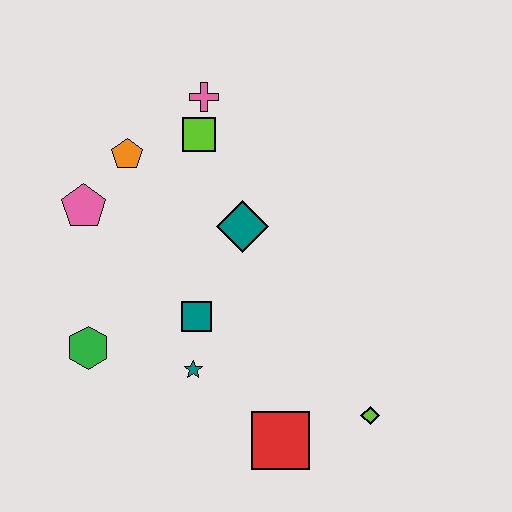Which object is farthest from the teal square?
The pink cross is farthest from the teal square.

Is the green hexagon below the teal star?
No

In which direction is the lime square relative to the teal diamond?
The lime square is above the teal diamond.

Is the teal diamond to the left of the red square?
Yes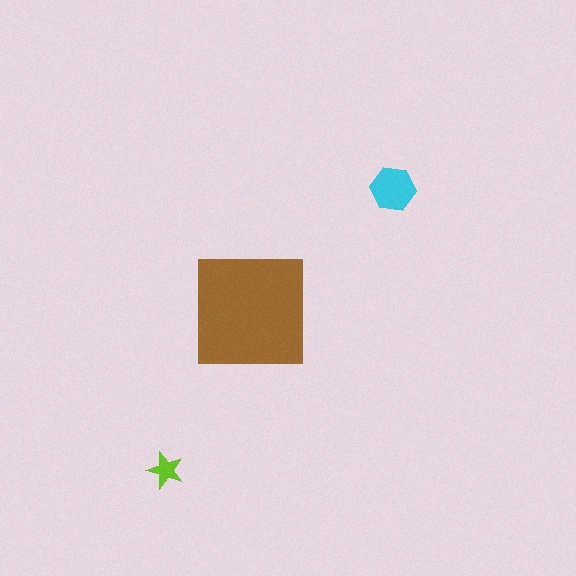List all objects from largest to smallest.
The brown square, the cyan hexagon, the lime star.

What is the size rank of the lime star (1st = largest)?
3rd.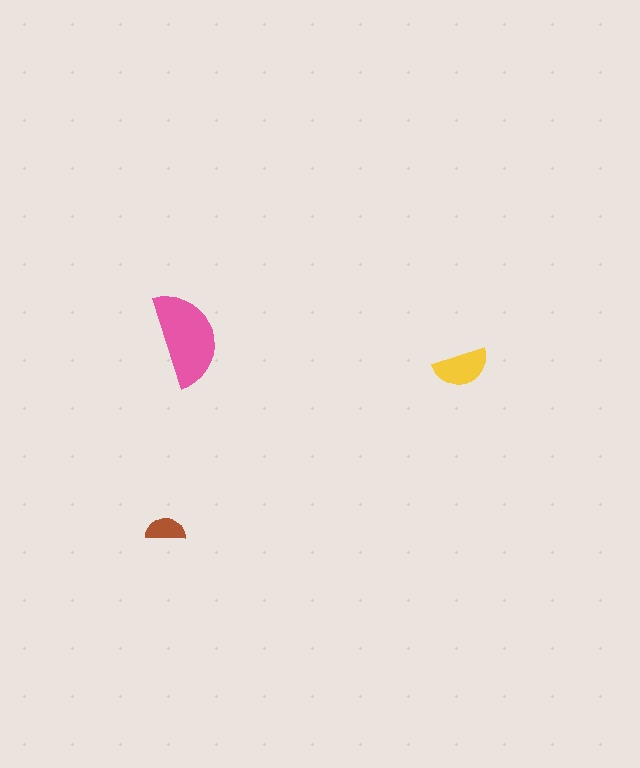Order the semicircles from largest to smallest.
the pink one, the yellow one, the brown one.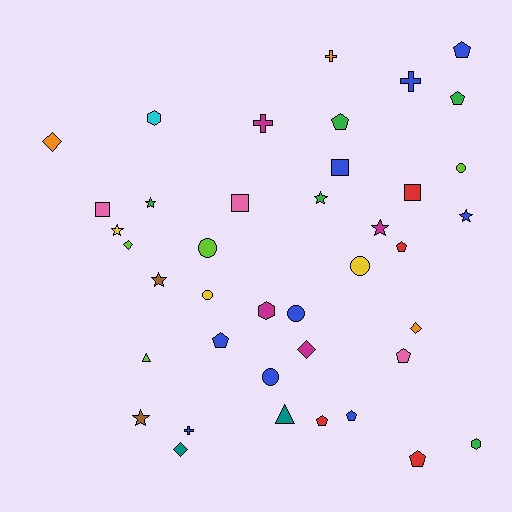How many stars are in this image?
There are 7 stars.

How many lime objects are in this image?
There are 4 lime objects.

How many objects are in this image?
There are 40 objects.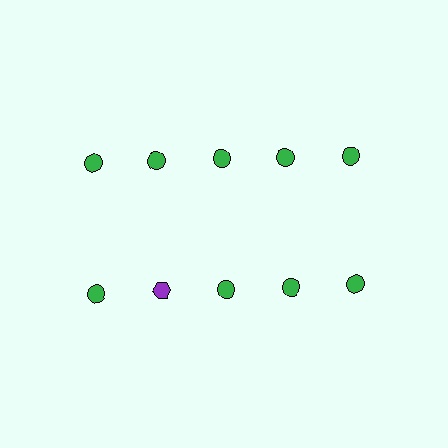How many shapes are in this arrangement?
There are 10 shapes arranged in a grid pattern.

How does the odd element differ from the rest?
It differs in both color (purple instead of green) and shape (hexagon instead of circle).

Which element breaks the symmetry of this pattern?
The purple hexagon in the second row, second from left column breaks the symmetry. All other shapes are green circles.